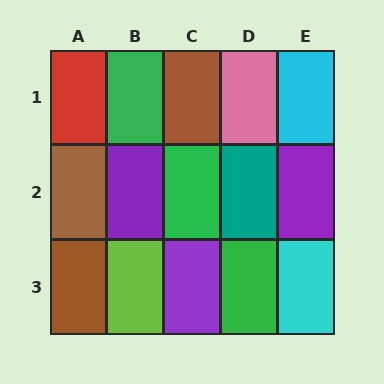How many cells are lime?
1 cell is lime.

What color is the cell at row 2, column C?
Green.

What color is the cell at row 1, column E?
Cyan.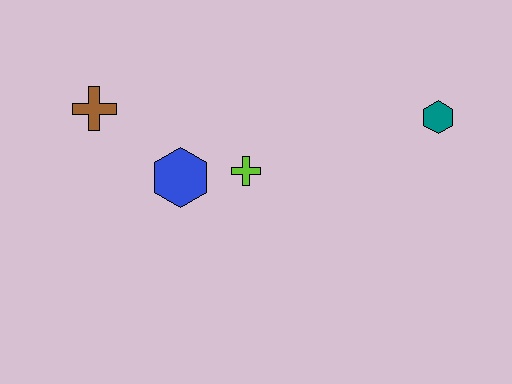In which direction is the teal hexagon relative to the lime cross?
The teal hexagon is to the right of the lime cross.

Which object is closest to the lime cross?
The blue hexagon is closest to the lime cross.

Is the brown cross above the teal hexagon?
Yes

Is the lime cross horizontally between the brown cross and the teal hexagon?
Yes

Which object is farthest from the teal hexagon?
The brown cross is farthest from the teal hexagon.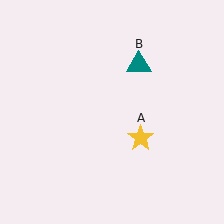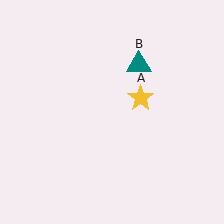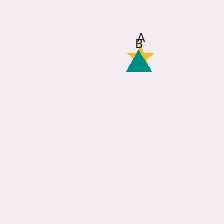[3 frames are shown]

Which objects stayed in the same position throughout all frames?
Teal triangle (object B) remained stationary.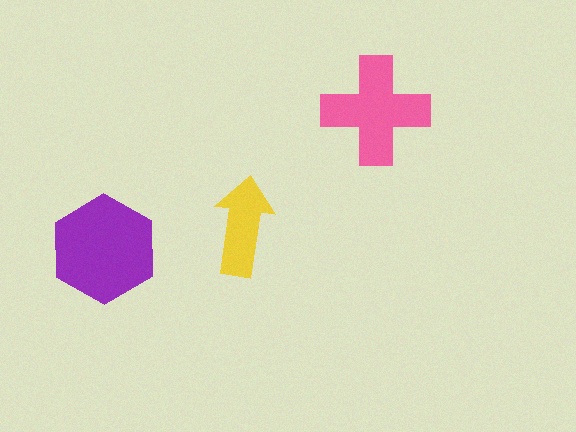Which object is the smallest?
The yellow arrow.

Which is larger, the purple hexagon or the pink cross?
The purple hexagon.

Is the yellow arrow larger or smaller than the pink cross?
Smaller.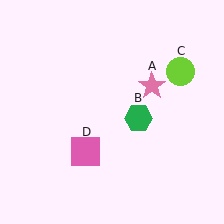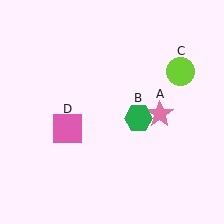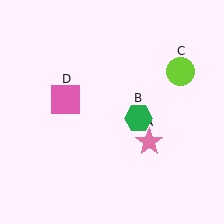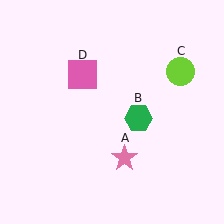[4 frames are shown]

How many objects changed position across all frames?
2 objects changed position: pink star (object A), pink square (object D).